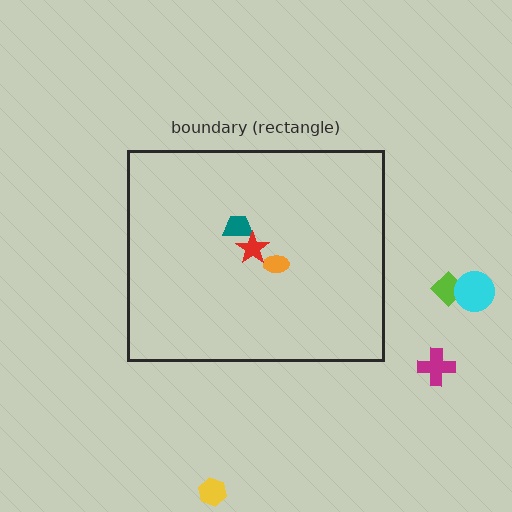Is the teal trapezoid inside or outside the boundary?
Inside.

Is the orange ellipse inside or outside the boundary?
Inside.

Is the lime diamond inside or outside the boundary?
Outside.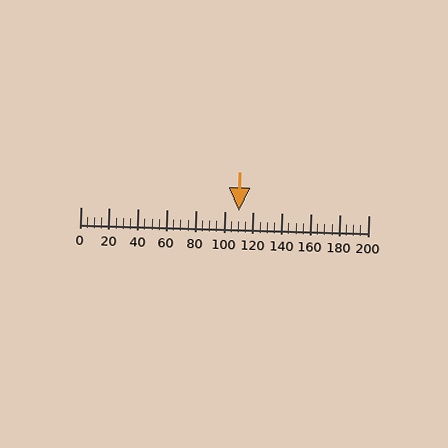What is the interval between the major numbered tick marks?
The major tick marks are spaced 20 units apart.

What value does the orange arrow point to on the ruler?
The orange arrow points to approximately 110.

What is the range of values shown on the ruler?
The ruler shows values from 0 to 200.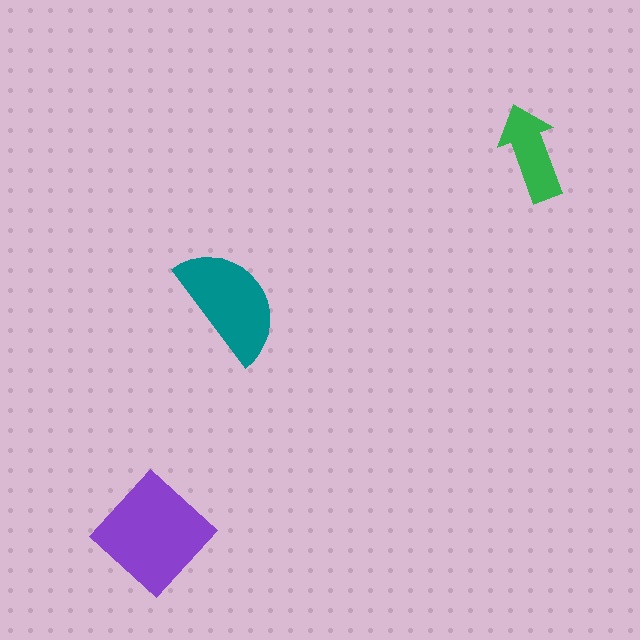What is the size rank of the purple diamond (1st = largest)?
1st.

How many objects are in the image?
There are 3 objects in the image.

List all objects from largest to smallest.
The purple diamond, the teal semicircle, the green arrow.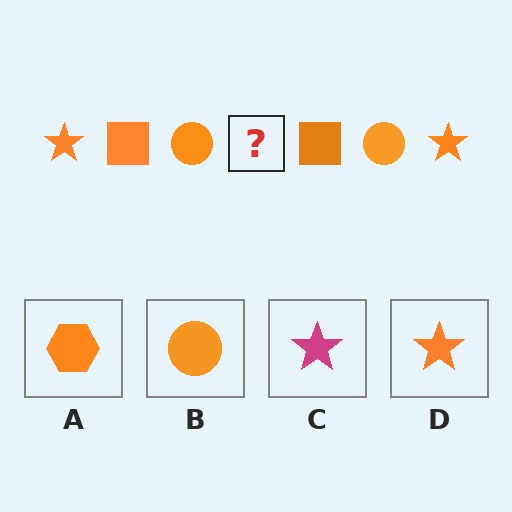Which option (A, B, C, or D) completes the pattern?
D.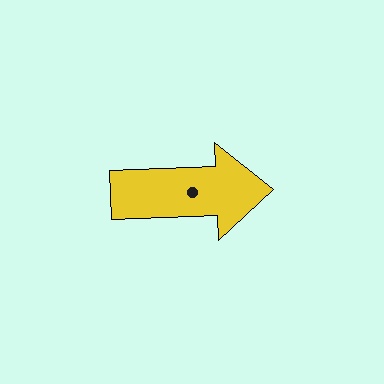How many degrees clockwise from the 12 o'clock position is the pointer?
Approximately 88 degrees.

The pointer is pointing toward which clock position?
Roughly 3 o'clock.